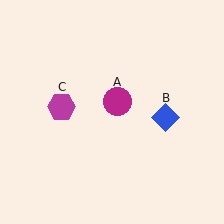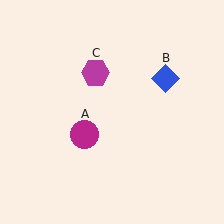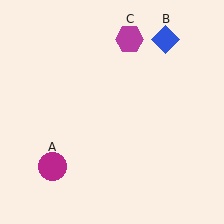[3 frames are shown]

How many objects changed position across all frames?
3 objects changed position: magenta circle (object A), blue diamond (object B), magenta hexagon (object C).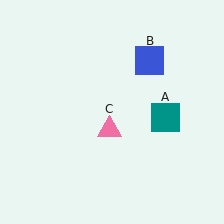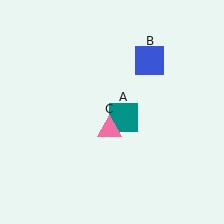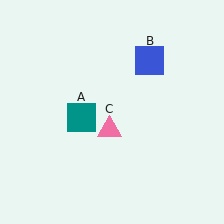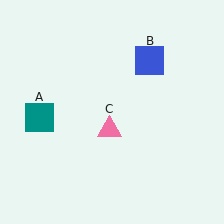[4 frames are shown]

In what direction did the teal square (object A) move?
The teal square (object A) moved left.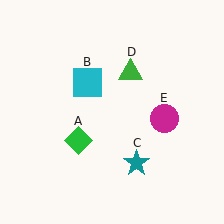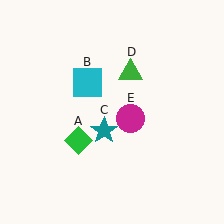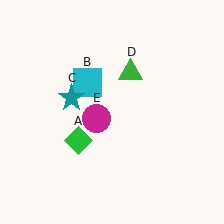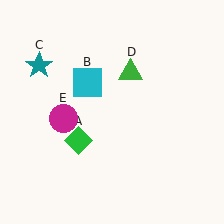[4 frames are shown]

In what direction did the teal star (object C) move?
The teal star (object C) moved up and to the left.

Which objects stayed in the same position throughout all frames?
Green diamond (object A) and cyan square (object B) and green triangle (object D) remained stationary.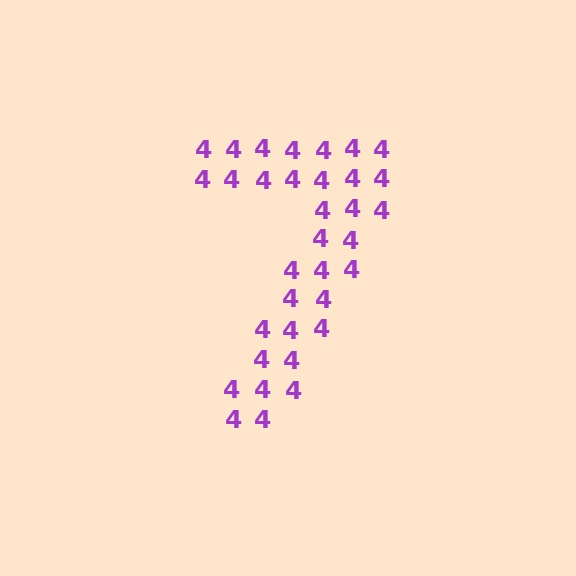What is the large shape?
The large shape is the digit 7.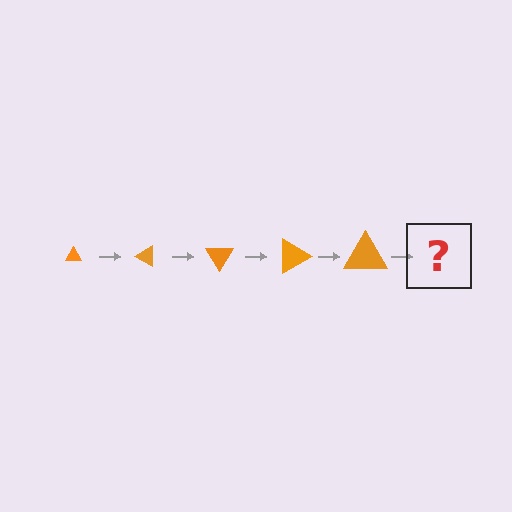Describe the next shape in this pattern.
It should be a triangle, larger than the previous one and rotated 150 degrees from the start.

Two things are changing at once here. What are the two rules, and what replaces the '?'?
The two rules are that the triangle grows larger each step and it rotates 30 degrees each step. The '?' should be a triangle, larger than the previous one and rotated 150 degrees from the start.